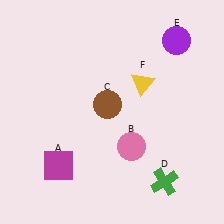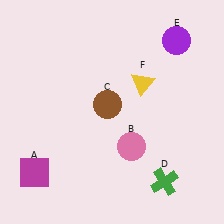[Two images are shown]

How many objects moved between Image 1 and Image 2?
1 object moved between the two images.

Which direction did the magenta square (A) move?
The magenta square (A) moved left.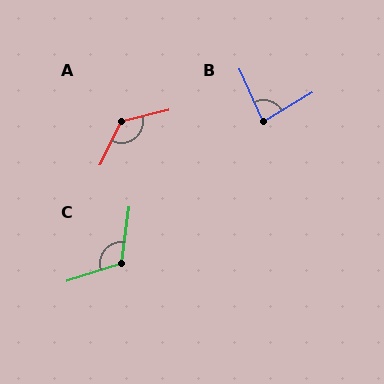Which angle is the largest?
A, at approximately 129 degrees.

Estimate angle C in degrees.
Approximately 115 degrees.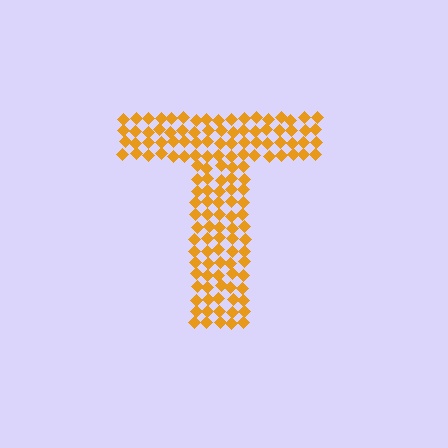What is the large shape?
The large shape is the letter T.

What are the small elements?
The small elements are diamonds.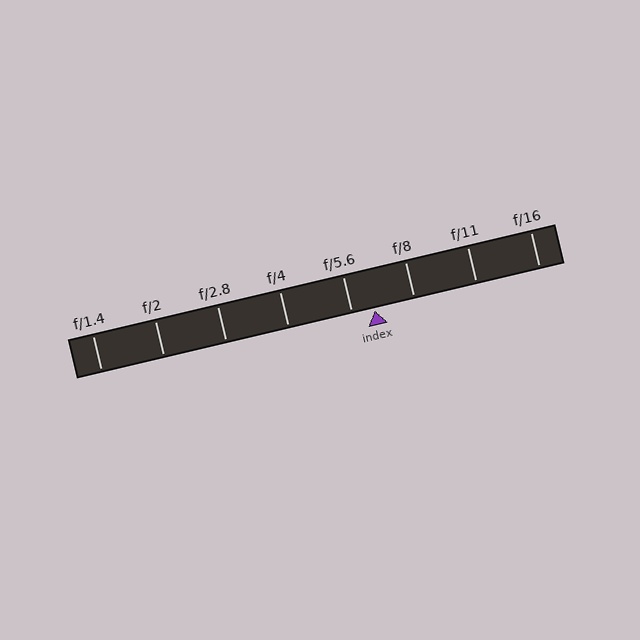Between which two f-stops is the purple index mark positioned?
The index mark is between f/5.6 and f/8.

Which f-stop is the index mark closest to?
The index mark is closest to f/5.6.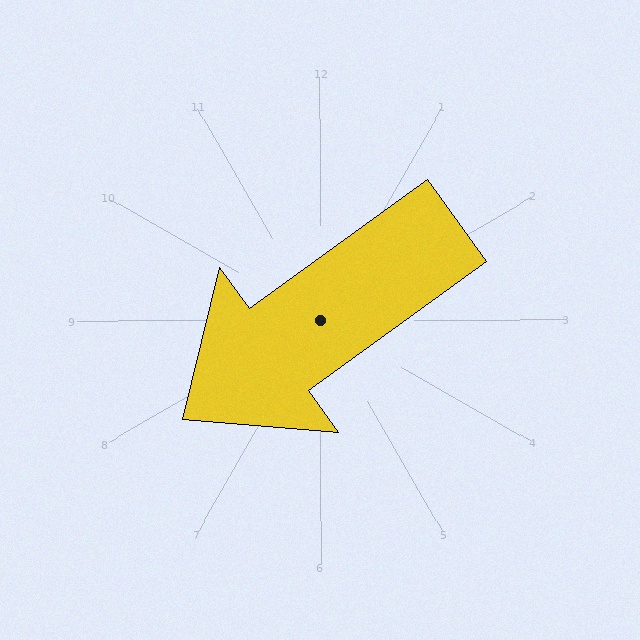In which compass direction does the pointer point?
Southwest.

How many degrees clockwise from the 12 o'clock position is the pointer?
Approximately 234 degrees.